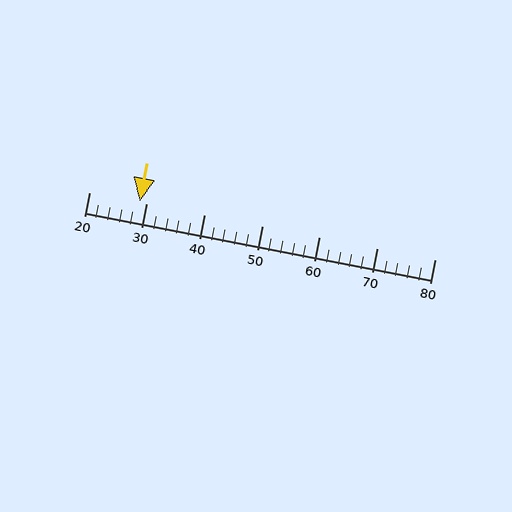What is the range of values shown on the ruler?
The ruler shows values from 20 to 80.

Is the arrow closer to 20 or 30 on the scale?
The arrow is closer to 30.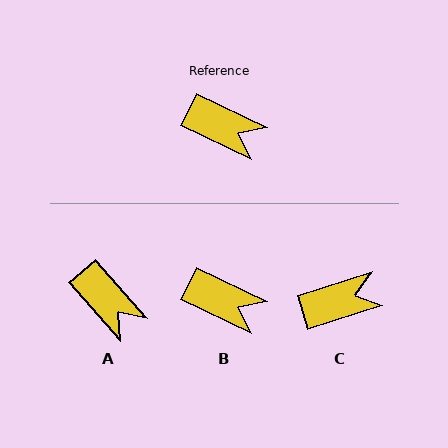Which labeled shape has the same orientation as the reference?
B.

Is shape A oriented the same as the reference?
No, it is off by about 23 degrees.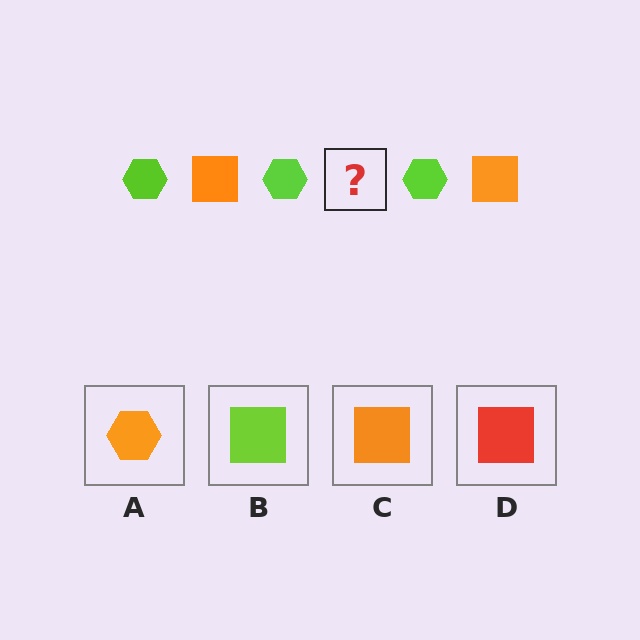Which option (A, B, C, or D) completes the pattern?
C.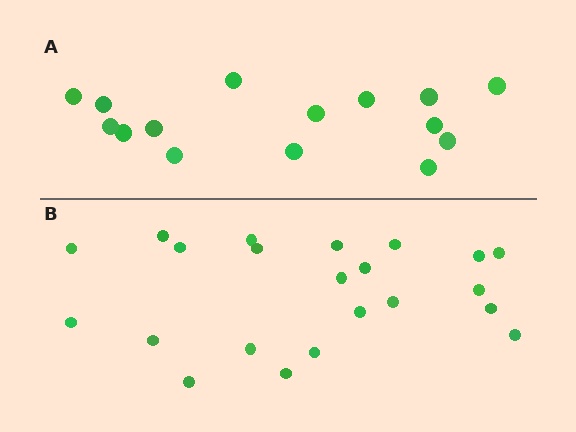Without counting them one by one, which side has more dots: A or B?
Region B (the bottom region) has more dots.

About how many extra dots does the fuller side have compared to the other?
Region B has roughly 8 or so more dots than region A.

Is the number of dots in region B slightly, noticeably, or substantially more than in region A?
Region B has substantially more. The ratio is roughly 1.5 to 1.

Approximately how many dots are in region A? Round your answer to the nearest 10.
About 20 dots. (The exact count is 15, which rounds to 20.)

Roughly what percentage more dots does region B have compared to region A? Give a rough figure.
About 45% more.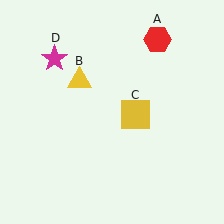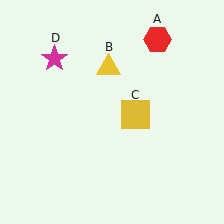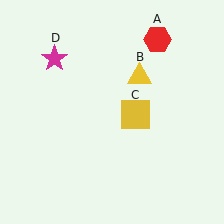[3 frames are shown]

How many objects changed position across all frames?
1 object changed position: yellow triangle (object B).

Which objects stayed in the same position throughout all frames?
Red hexagon (object A) and yellow square (object C) and magenta star (object D) remained stationary.